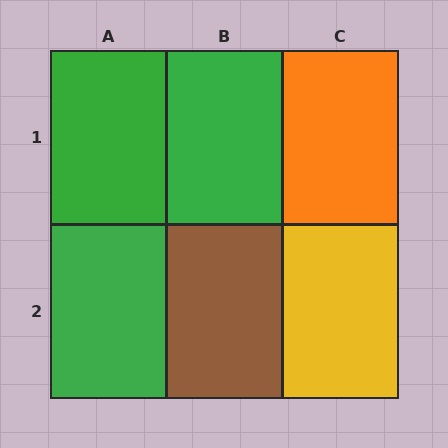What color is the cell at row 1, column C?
Orange.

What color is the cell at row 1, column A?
Green.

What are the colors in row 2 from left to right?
Green, brown, yellow.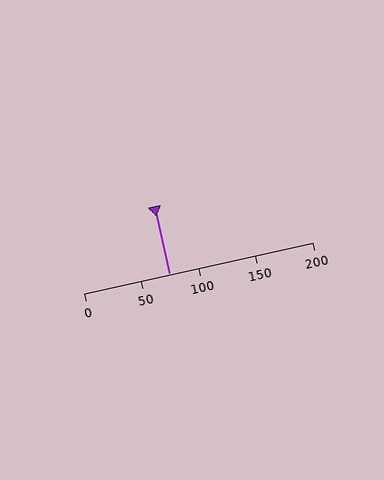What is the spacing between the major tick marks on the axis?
The major ticks are spaced 50 apart.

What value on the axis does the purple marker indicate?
The marker indicates approximately 75.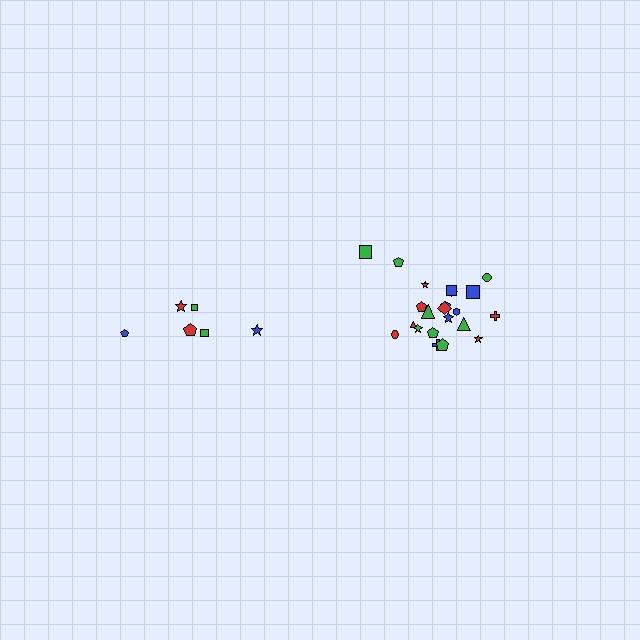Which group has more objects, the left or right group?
The right group.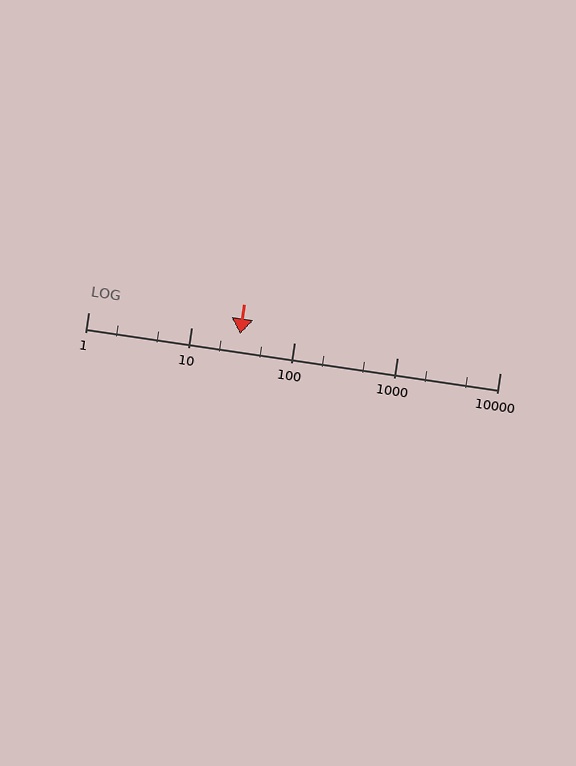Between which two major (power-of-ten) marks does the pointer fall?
The pointer is between 10 and 100.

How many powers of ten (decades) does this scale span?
The scale spans 4 decades, from 1 to 10000.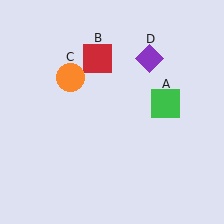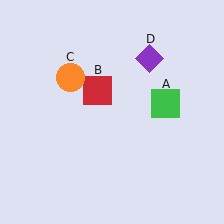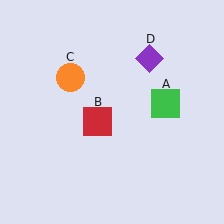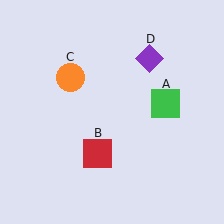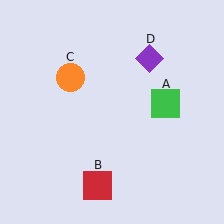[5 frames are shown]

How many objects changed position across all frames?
1 object changed position: red square (object B).